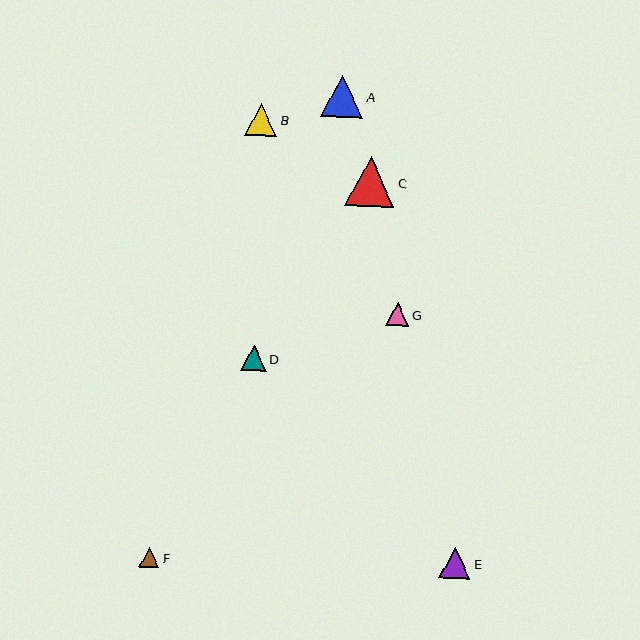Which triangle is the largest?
Triangle C is the largest with a size of approximately 50 pixels.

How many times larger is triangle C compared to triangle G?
Triangle C is approximately 2.2 times the size of triangle G.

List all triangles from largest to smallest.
From largest to smallest: C, A, B, E, D, G, F.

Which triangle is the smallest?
Triangle F is the smallest with a size of approximately 20 pixels.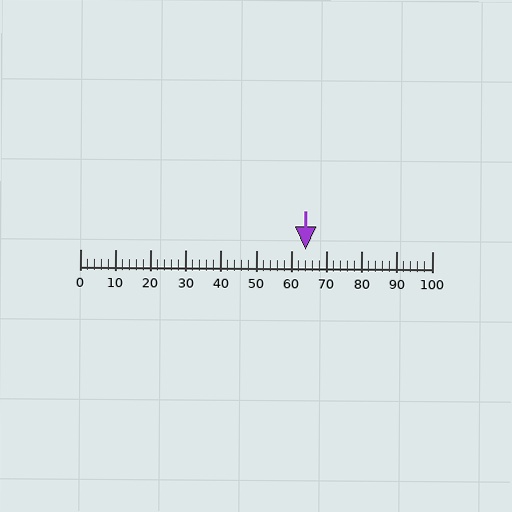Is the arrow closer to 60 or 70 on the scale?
The arrow is closer to 60.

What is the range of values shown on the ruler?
The ruler shows values from 0 to 100.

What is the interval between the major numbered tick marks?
The major tick marks are spaced 10 units apart.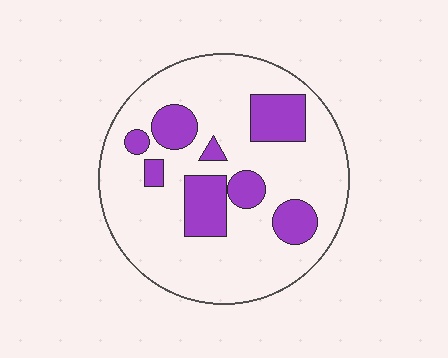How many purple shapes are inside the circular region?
8.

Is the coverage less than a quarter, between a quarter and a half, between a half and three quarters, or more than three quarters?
Less than a quarter.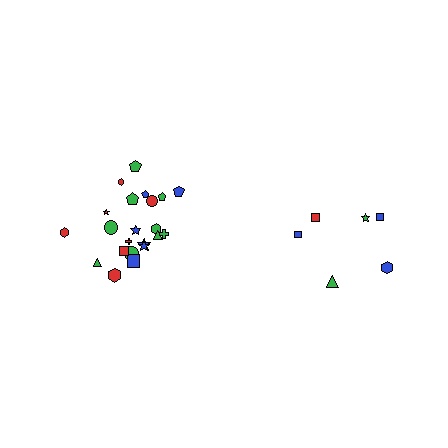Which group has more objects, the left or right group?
The left group.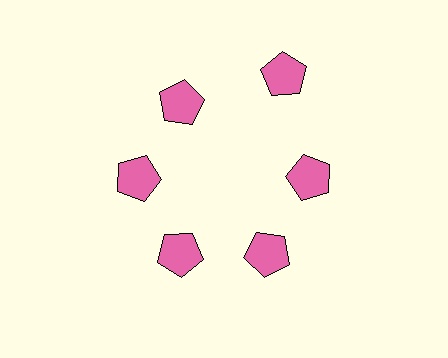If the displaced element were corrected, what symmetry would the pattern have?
It would have 6-fold rotational symmetry — the pattern would map onto itself every 60 degrees.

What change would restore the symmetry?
The symmetry would be restored by moving it inward, back onto the ring so that all 6 pentagons sit at equal angles and equal distance from the center.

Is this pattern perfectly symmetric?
No. The 6 pink pentagons are arranged in a ring, but one element near the 1 o'clock position is pushed outward from the center, breaking the 6-fold rotational symmetry.